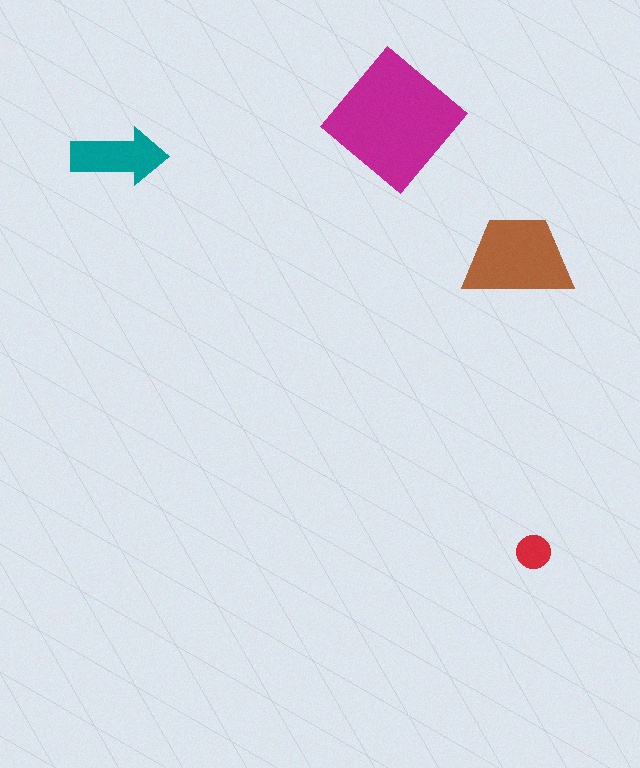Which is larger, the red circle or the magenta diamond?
The magenta diamond.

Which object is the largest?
The magenta diamond.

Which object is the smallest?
The red circle.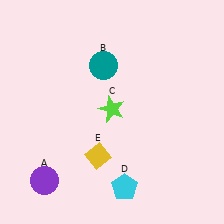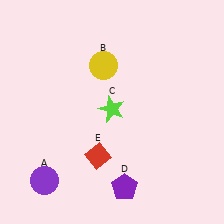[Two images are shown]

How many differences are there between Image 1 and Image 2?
There are 3 differences between the two images.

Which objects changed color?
B changed from teal to yellow. D changed from cyan to purple. E changed from yellow to red.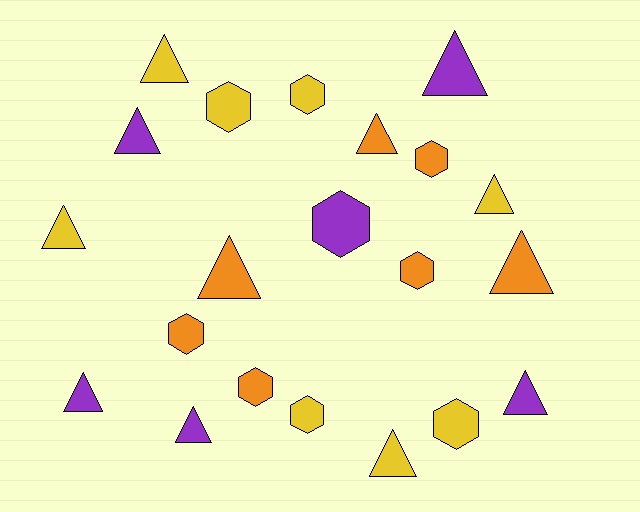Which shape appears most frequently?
Triangle, with 12 objects.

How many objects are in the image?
There are 21 objects.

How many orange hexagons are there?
There are 4 orange hexagons.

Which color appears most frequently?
Yellow, with 8 objects.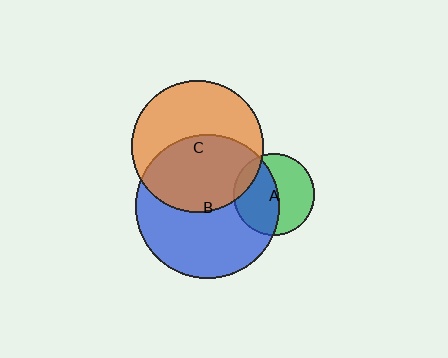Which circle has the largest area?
Circle B (blue).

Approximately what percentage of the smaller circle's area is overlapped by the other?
Approximately 50%.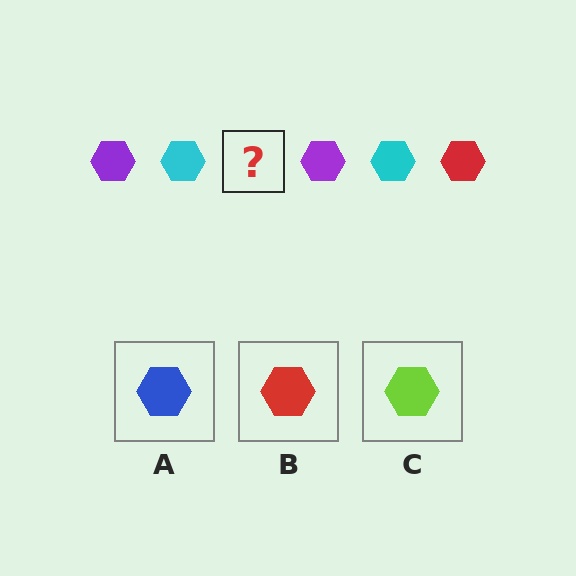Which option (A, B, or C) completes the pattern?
B.